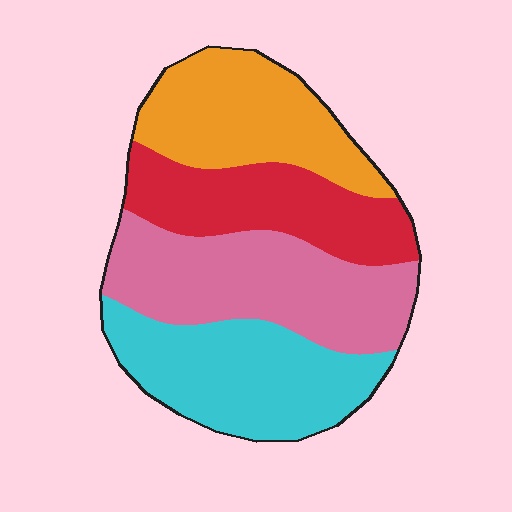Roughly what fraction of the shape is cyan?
Cyan takes up about one quarter (1/4) of the shape.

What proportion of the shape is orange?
Orange covers about 25% of the shape.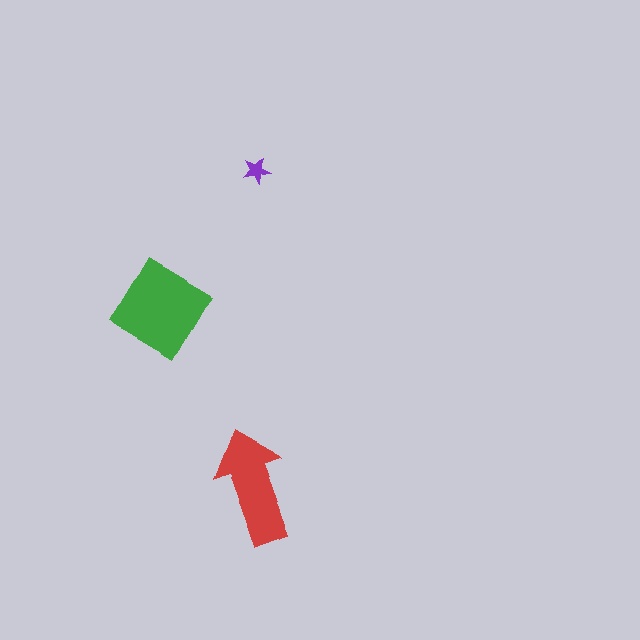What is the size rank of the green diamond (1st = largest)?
1st.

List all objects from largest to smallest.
The green diamond, the red arrow, the purple star.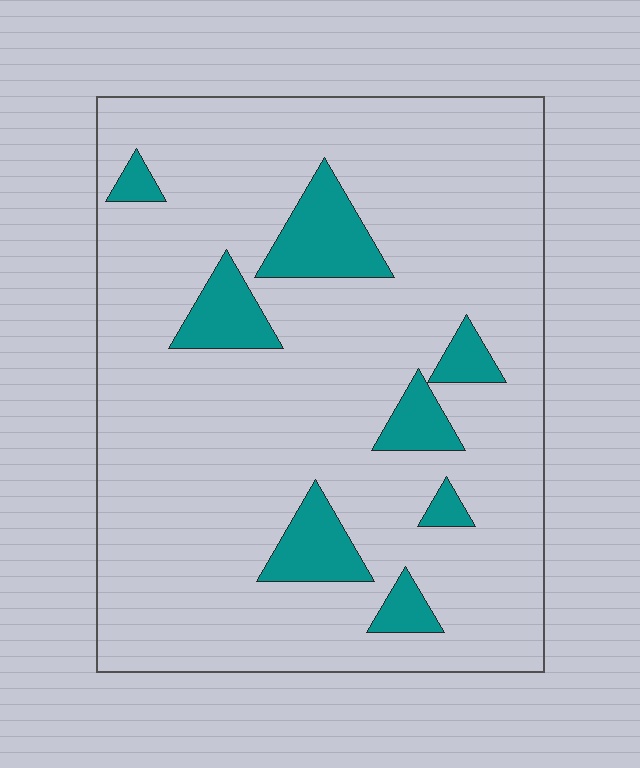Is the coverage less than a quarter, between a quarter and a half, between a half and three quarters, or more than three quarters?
Less than a quarter.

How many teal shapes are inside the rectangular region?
8.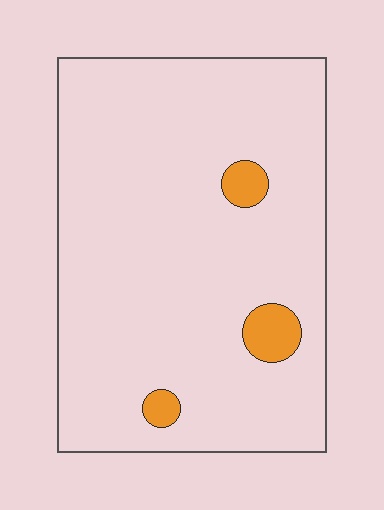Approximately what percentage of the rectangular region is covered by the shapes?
Approximately 5%.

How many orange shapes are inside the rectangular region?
3.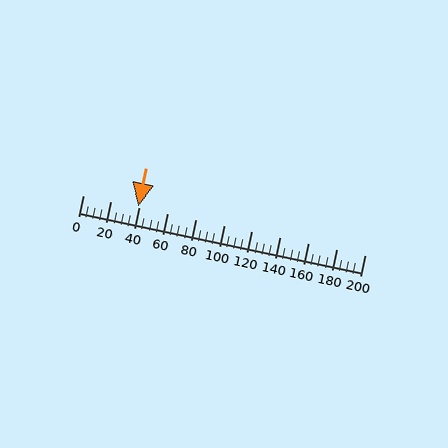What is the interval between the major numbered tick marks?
The major tick marks are spaced 20 units apart.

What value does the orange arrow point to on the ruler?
The orange arrow points to approximately 39.